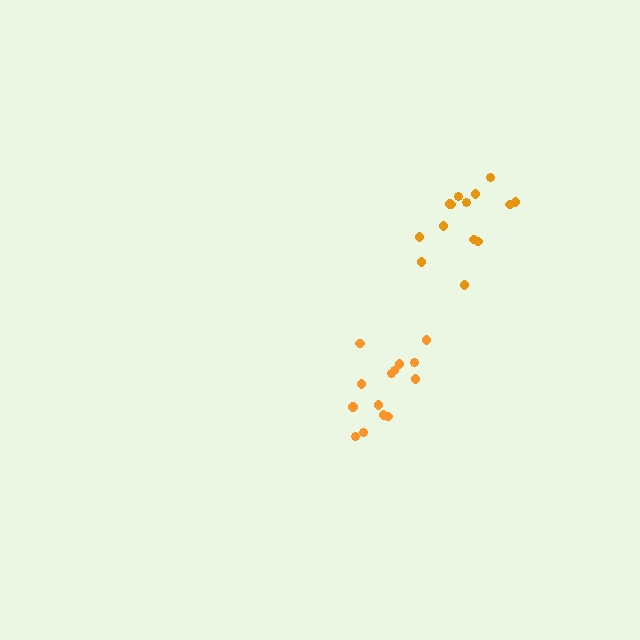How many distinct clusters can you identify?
There are 2 distinct clusters.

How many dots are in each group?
Group 1: 14 dots, Group 2: 14 dots (28 total).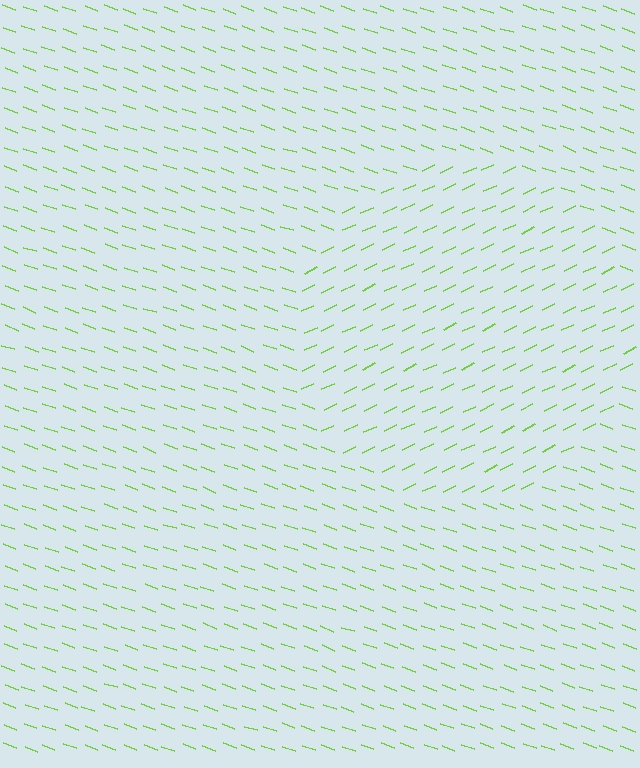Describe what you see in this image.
The image is filled with small lime line segments. A circle region in the image has lines oriented differently from the surrounding lines, creating a visible texture boundary.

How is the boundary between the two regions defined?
The boundary is defined purely by a change in line orientation (approximately 45 degrees difference). All lines are the same color and thickness.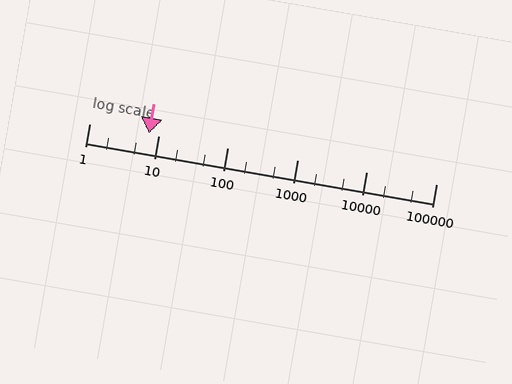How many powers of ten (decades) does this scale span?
The scale spans 5 decades, from 1 to 100000.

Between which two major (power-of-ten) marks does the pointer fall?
The pointer is between 1 and 10.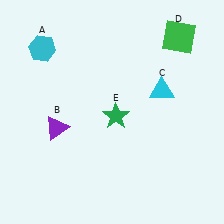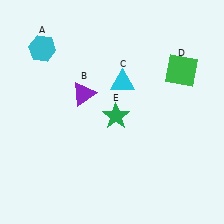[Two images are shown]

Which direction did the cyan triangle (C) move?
The cyan triangle (C) moved left.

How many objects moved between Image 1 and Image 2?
3 objects moved between the two images.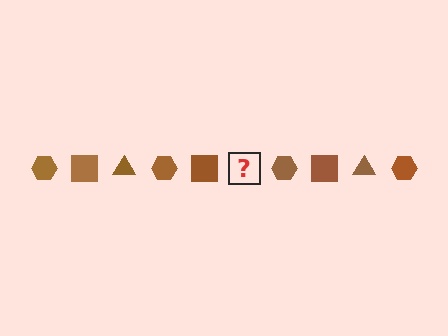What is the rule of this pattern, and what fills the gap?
The rule is that the pattern cycles through hexagon, square, triangle shapes in brown. The gap should be filled with a brown triangle.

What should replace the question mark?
The question mark should be replaced with a brown triangle.